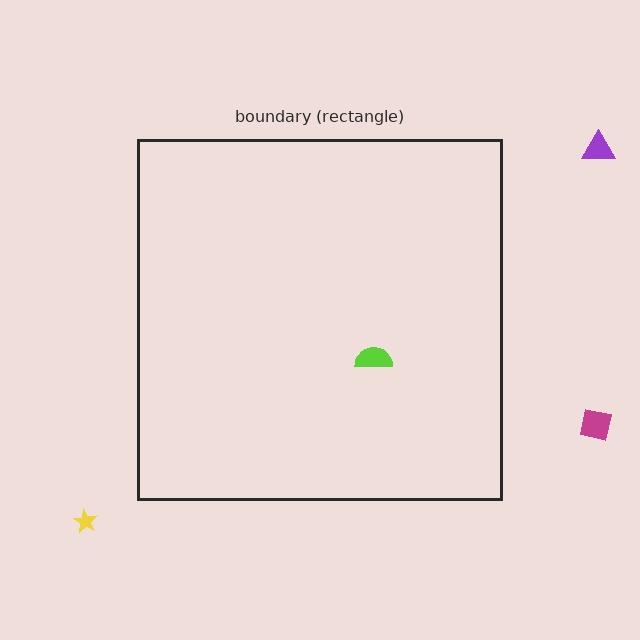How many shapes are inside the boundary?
1 inside, 3 outside.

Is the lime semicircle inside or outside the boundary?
Inside.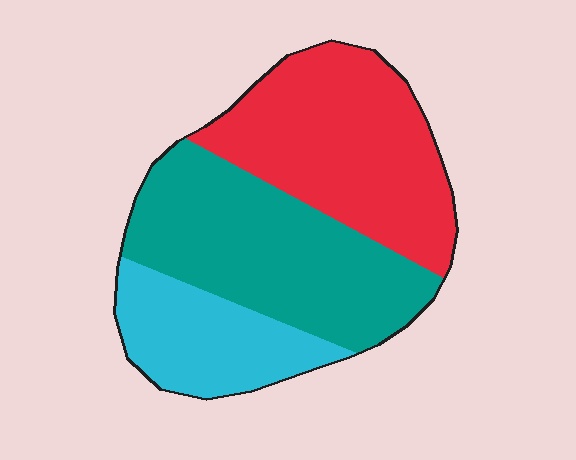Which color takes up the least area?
Cyan, at roughly 20%.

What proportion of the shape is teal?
Teal covers roughly 40% of the shape.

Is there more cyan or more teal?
Teal.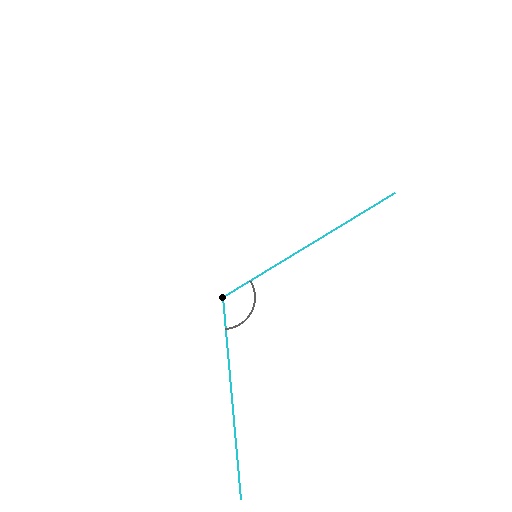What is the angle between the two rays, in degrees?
Approximately 116 degrees.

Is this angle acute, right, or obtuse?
It is obtuse.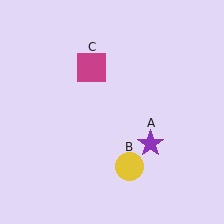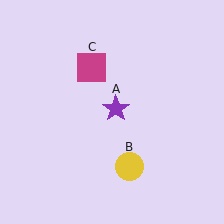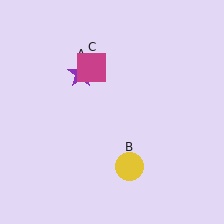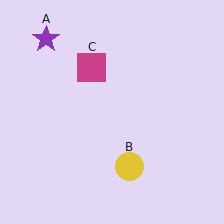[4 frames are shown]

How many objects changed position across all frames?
1 object changed position: purple star (object A).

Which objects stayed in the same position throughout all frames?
Yellow circle (object B) and magenta square (object C) remained stationary.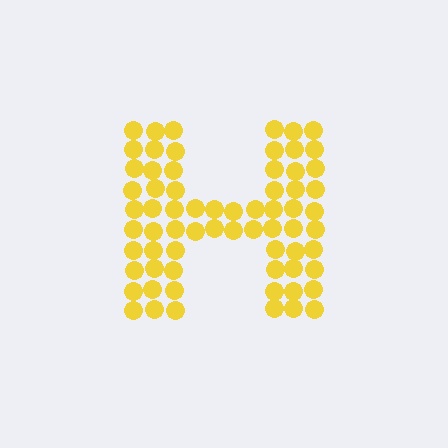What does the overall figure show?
The overall figure shows the letter H.